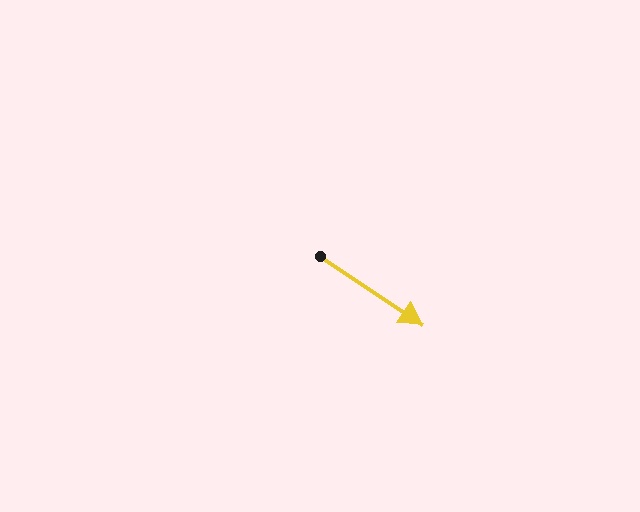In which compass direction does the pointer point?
Southeast.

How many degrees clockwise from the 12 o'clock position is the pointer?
Approximately 124 degrees.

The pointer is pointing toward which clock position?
Roughly 4 o'clock.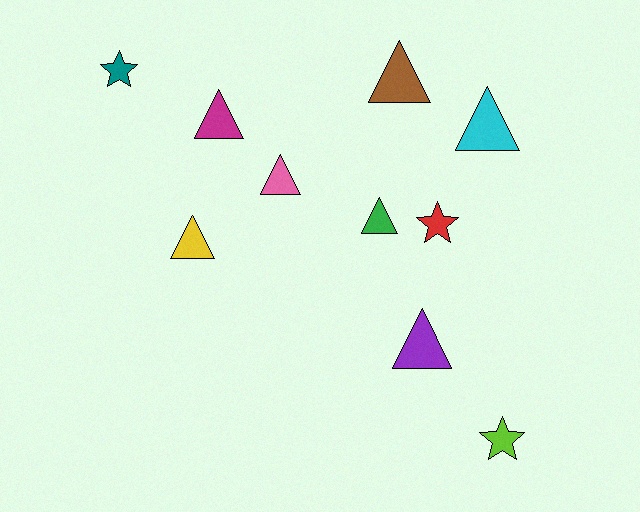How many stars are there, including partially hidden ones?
There are 3 stars.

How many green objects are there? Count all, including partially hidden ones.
There is 1 green object.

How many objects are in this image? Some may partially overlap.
There are 10 objects.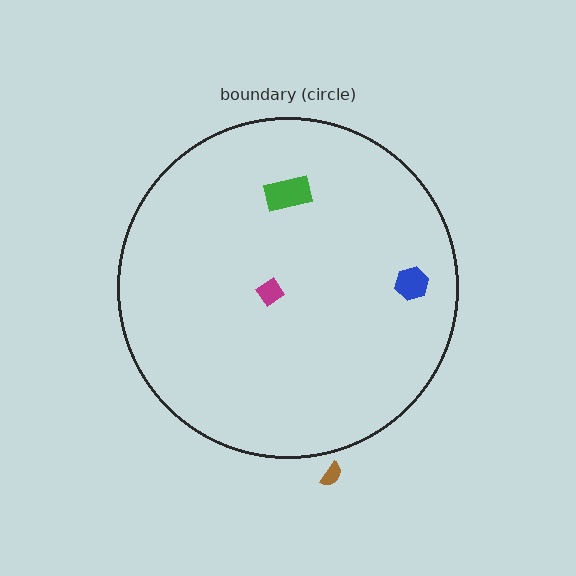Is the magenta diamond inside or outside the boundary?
Inside.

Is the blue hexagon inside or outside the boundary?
Inside.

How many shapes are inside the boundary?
3 inside, 1 outside.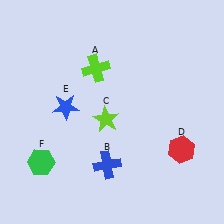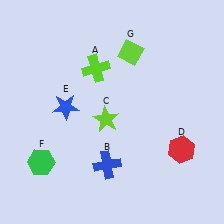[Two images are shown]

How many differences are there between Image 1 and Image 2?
There is 1 difference between the two images.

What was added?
A lime diamond (G) was added in Image 2.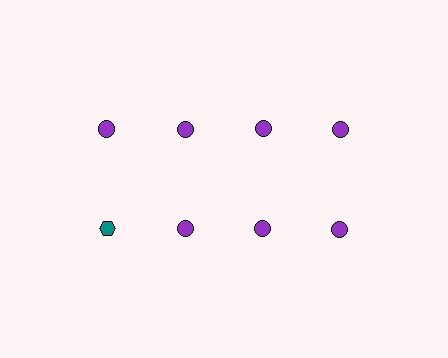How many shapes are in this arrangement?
There are 8 shapes arranged in a grid pattern.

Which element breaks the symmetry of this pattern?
The teal hexagon in the second row, leftmost column breaks the symmetry. All other shapes are purple circles.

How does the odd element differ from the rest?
It differs in both color (teal instead of purple) and shape (hexagon instead of circle).